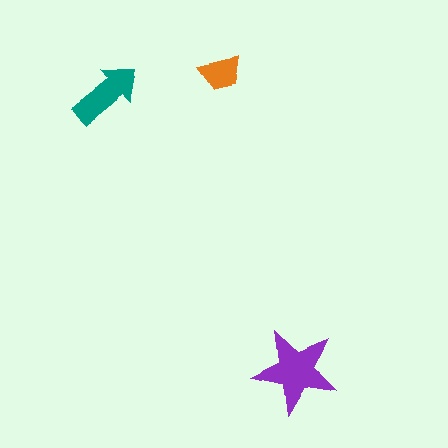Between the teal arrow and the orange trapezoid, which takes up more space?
The teal arrow.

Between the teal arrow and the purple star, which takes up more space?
The purple star.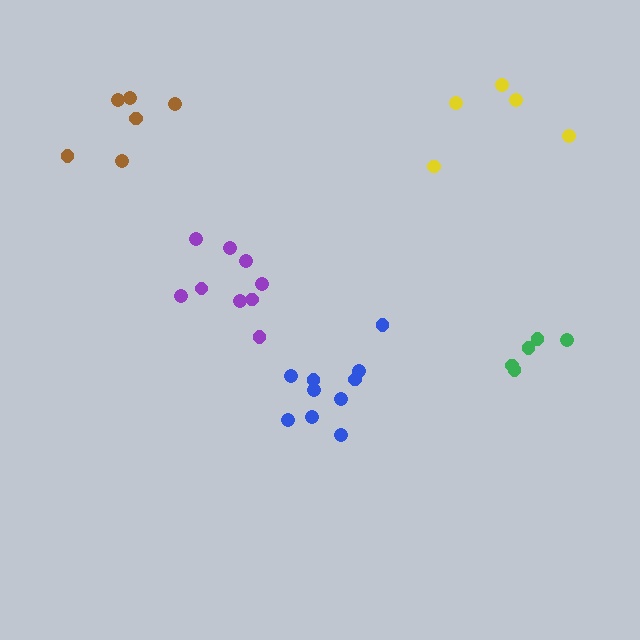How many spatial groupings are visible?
There are 5 spatial groupings.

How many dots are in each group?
Group 1: 6 dots, Group 2: 5 dots, Group 3: 10 dots, Group 4: 5 dots, Group 5: 9 dots (35 total).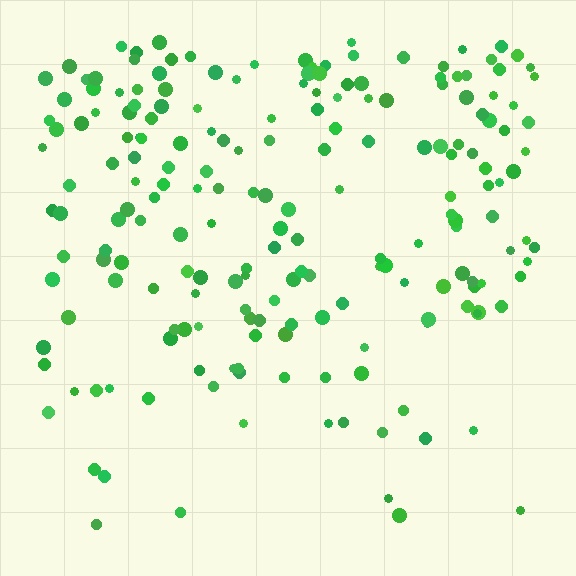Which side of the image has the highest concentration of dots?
The top.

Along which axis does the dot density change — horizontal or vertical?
Vertical.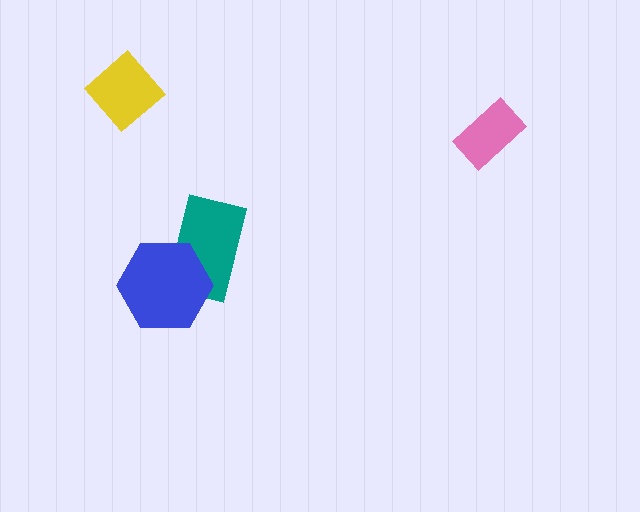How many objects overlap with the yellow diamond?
0 objects overlap with the yellow diamond.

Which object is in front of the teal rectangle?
The blue hexagon is in front of the teal rectangle.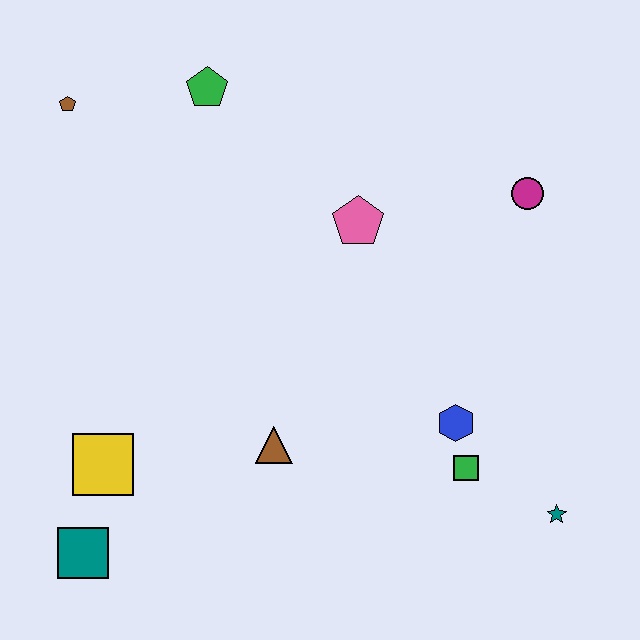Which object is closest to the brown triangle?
The yellow square is closest to the brown triangle.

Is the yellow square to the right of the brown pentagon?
Yes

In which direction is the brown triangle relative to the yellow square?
The brown triangle is to the right of the yellow square.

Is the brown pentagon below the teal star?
No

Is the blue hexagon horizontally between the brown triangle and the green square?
Yes